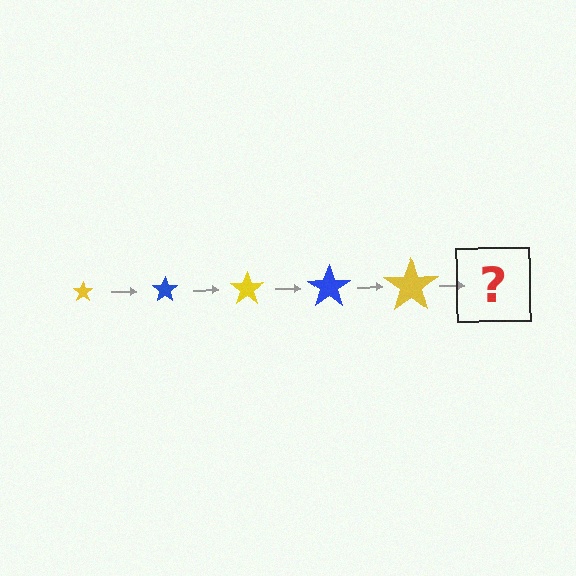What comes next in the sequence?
The next element should be a blue star, larger than the previous one.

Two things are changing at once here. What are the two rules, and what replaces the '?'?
The two rules are that the star grows larger each step and the color cycles through yellow and blue. The '?' should be a blue star, larger than the previous one.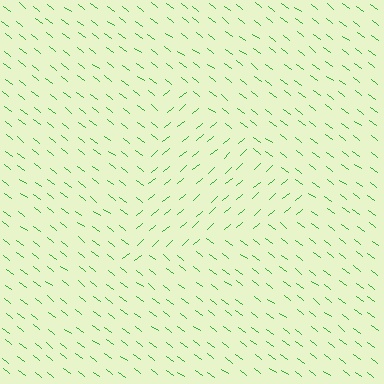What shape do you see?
I see a triangle.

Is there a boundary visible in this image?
Yes, there is a texture boundary formed by a change in line orientation.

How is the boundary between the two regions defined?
The boundary is defined purely by a change in line orientation (approximately 78 degrees difference). All lines are the same color and thickness.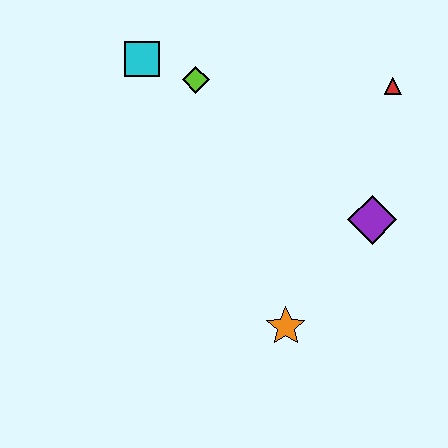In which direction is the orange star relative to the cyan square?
The orange star is below the cyan square.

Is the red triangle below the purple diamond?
No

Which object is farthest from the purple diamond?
The cyan square is farthest from the purple diamond.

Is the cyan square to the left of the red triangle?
Yes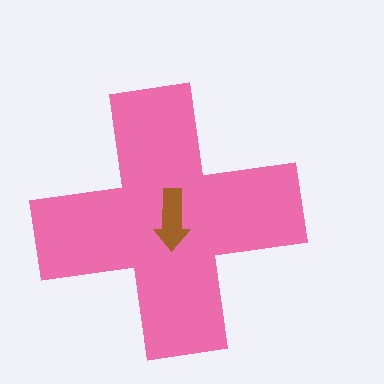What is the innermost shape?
The brown arrow.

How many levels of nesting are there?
2.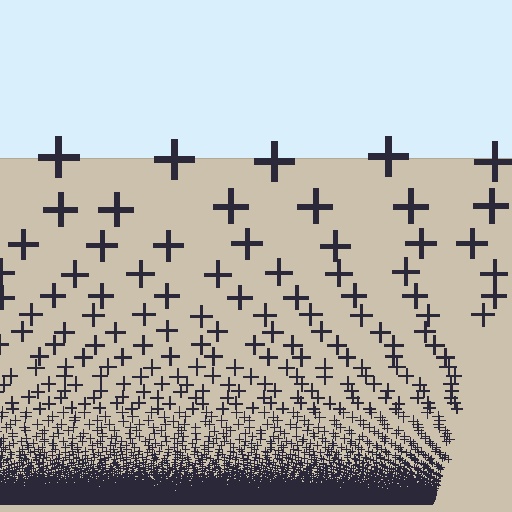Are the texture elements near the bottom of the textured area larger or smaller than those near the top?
Smaller. The gradient is inverted — elements near the bottom are smaller and denser.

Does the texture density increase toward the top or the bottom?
Density increases toward the bottom.